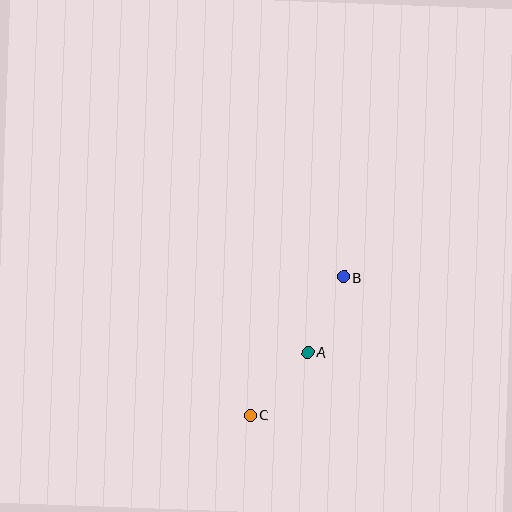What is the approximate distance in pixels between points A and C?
The distance between A and C is approximately 85 pixels.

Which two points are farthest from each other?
Points B and C are farthest from each other.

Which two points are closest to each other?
Points A and B are closest to each other.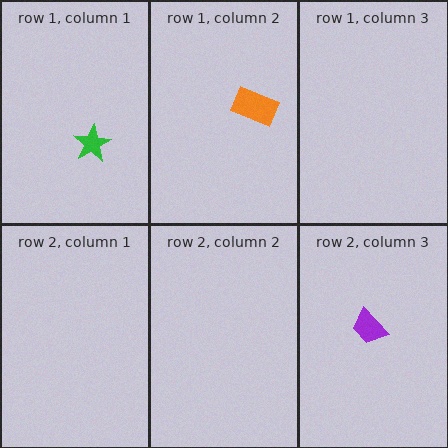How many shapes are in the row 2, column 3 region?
1.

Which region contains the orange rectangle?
The row 1, column 2 region.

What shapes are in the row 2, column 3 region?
The purple trapezoid.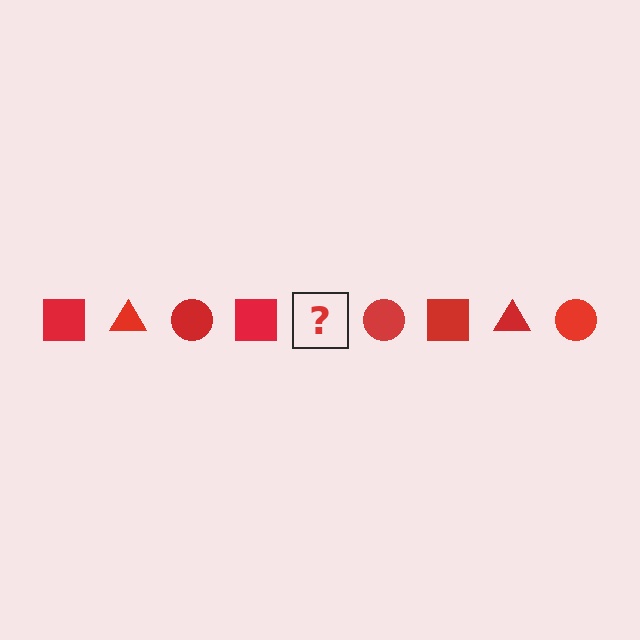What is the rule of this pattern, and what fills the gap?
The rule is that the pattern cycles through square, triangle, circle shapes in red. The gap should be filled with a red triangle.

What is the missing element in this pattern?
The missing element is a red triangle.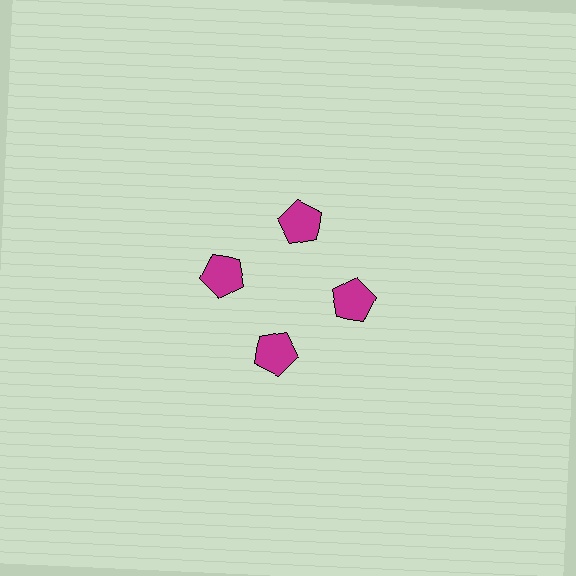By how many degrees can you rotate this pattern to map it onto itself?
The pattern maps onto itself every 90 degrees of rotation.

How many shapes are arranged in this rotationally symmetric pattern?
There are 4 shapes, arranged in 4 groups of 1.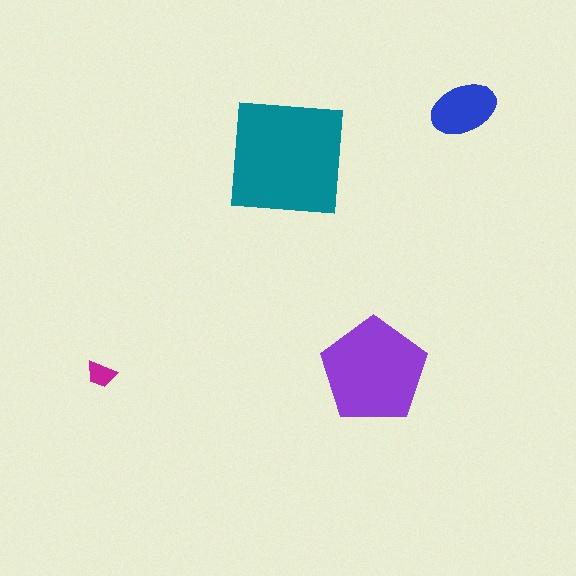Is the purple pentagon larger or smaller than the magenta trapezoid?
Larger.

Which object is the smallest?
The magenta trapezoid.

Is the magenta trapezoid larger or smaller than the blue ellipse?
Smaller.